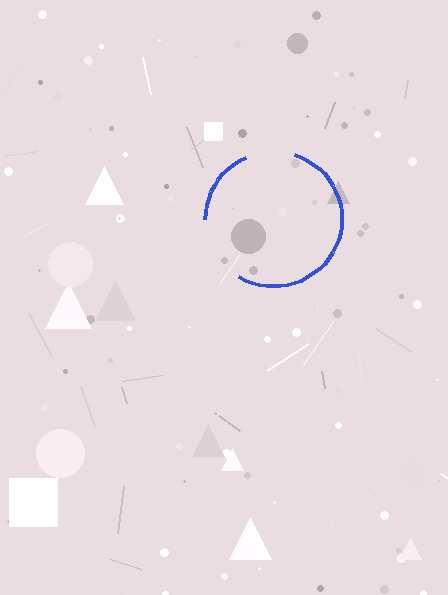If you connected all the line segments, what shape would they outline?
They would outline a circle.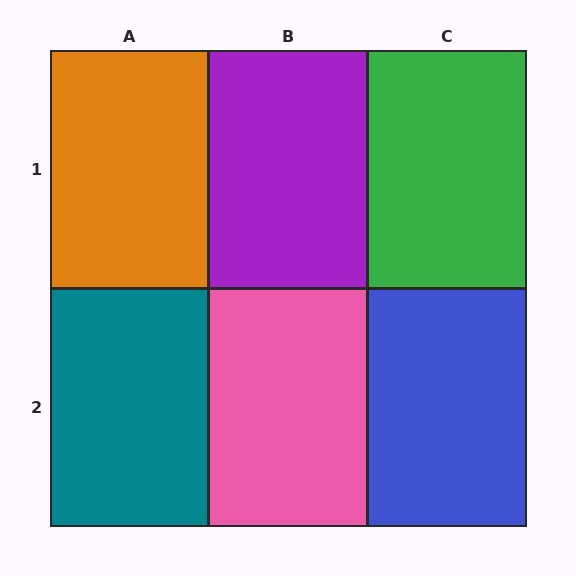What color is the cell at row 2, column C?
Blue.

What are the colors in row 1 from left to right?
Orange, purple, green.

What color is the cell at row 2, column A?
Teal.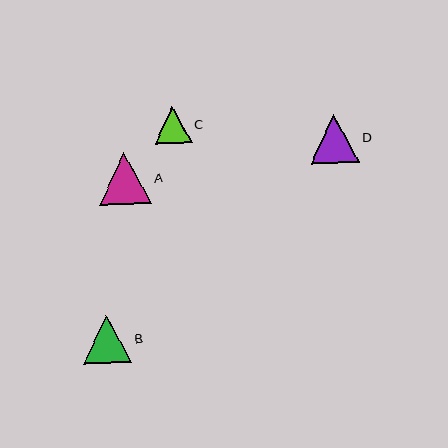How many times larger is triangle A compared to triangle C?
Triangle A is approximately 1.4 times the size of triangle C.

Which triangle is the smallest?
Triangle C is the smallest with a size of approximately 37 pixels.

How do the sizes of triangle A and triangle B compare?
Triangle A and triangle B are approximately the same size.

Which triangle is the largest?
Triangle A is the largest with a size of approximately 52 pixels.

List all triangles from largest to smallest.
From largest to smallest: A, B, D, C.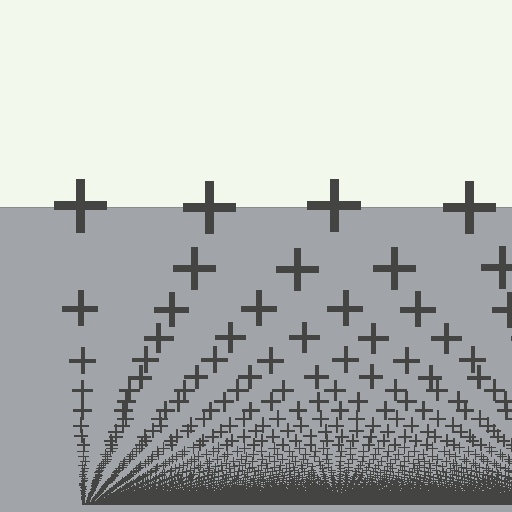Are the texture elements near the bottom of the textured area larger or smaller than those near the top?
Smaller. The gradient is inverted — elements near the bottom are smaller and denser.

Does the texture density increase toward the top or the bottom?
Density increases toward the bottom.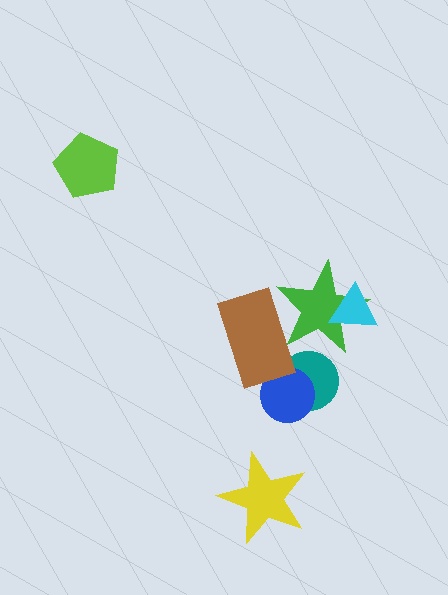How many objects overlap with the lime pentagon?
0 objects overlap with the lime pentagon.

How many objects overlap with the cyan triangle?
1 object overlaps with the cyan triangle.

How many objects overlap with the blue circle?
1 object overlaps with the blue circle.